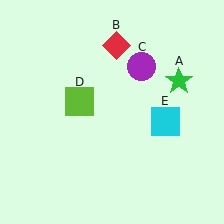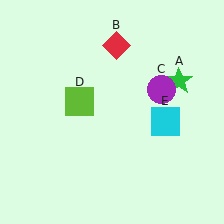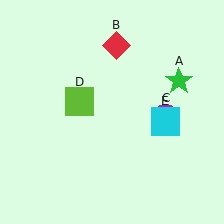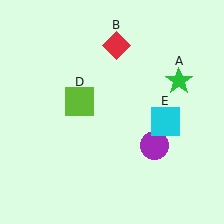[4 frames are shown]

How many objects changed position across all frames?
1 object changed position: purple circle (object C).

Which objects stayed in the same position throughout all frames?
Green star (object A) and red diamond (object B) and lime square (object D) and cyan square (object E) remained stationary.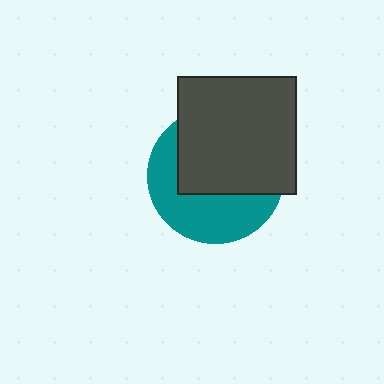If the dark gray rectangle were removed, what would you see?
You would see the complete teal circle.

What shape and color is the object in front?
The object in front is a dark gray rectangle.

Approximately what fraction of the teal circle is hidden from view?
Roughly 56% of the teal circle is hidden behind the dark gray rectangle.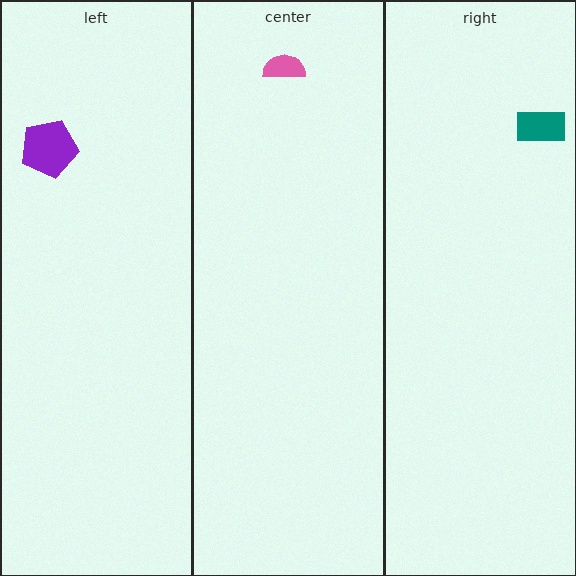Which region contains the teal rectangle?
The right region.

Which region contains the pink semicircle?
The center region.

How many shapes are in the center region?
1.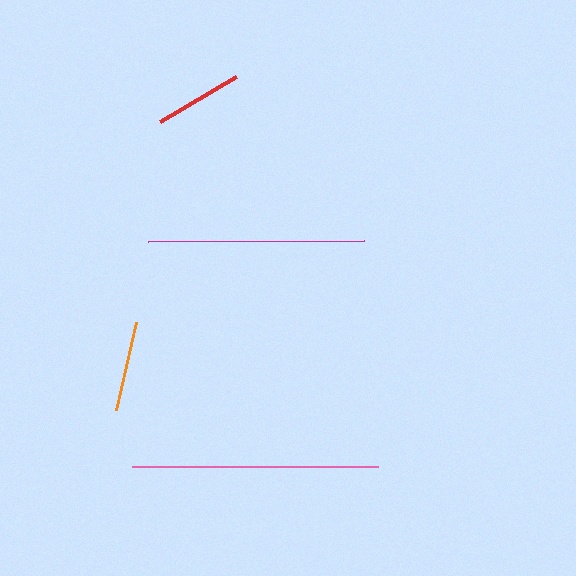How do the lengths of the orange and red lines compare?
The orange and red lines are approximately the same length.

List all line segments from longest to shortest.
From longest to shortest: pink, magenta, orange, red.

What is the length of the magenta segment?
The magenta segment is approximately 215 pixels long.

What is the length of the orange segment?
The orange segment is approximately 91 pixels long.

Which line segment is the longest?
The pink line is the longest at approximately 246 pixels.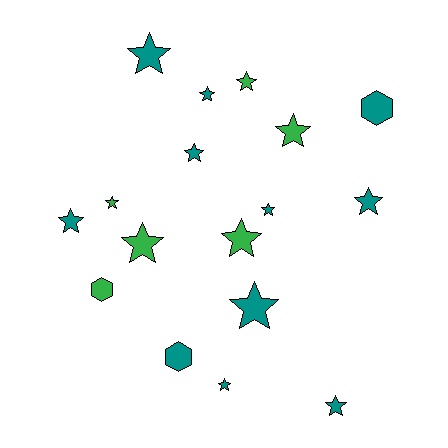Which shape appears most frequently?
Star, with 14 objects.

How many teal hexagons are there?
There are 2 teal hexagons.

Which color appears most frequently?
Teal, with 11 objects.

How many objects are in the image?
There are 17 objects.